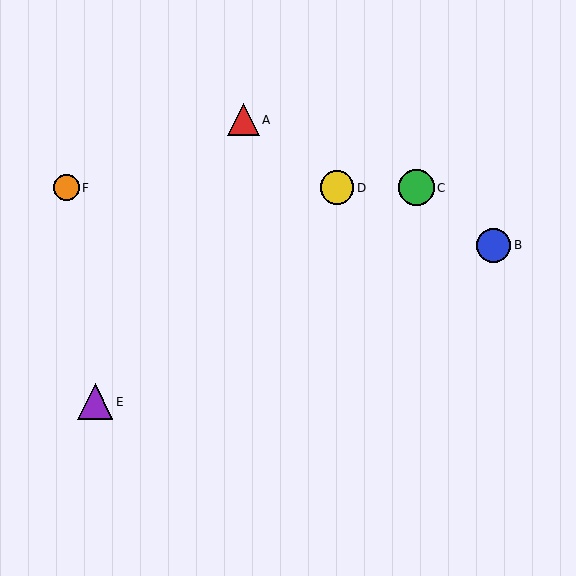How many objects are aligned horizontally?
3 objects (C, D, F) are aligned horizontally.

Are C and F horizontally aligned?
Yes, both are at y≈188.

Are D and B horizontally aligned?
No, D is at y≈188 and B is at y≈245.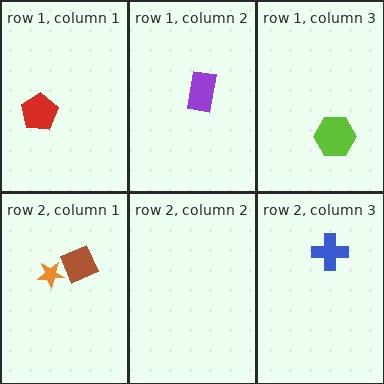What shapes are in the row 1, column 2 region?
The purple rectangle.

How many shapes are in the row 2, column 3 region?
1.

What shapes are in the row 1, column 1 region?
The red pentagon.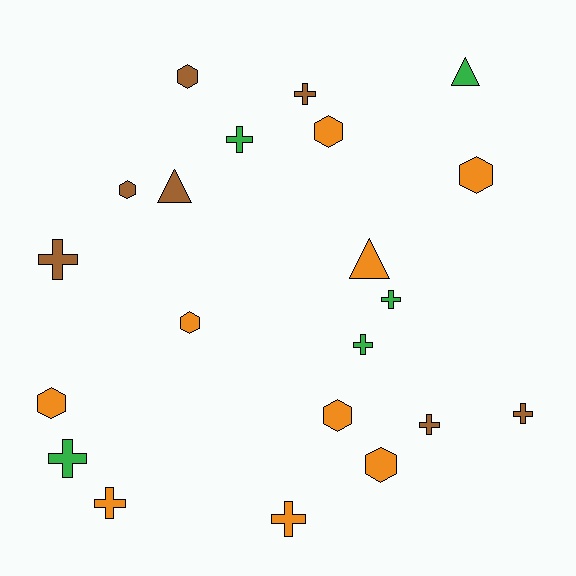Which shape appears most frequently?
Cross, with 10 objects.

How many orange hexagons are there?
There are 6 orange hexagons.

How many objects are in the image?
There are 21 objects.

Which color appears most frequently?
Orange, with 9 objects.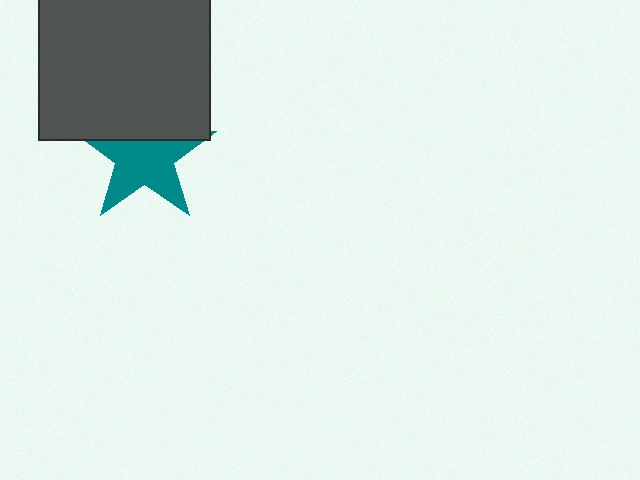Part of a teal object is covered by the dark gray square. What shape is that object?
It is a star.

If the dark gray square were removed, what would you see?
You would see the complete teal star.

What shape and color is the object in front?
The object in front is a dark gray square.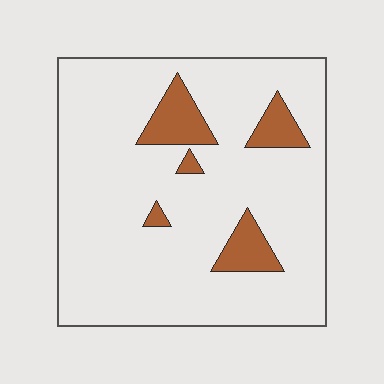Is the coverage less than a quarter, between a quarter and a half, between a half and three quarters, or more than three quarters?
Less than a quarter.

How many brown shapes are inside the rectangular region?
5.